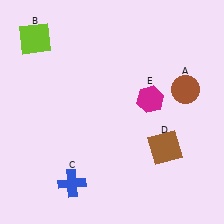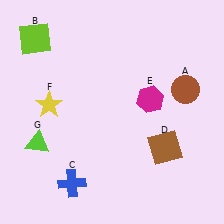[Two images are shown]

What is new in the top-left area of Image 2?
A yellow star (F) was added in the top-left area of Image 2.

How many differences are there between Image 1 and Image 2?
There are 2 differences between the two images.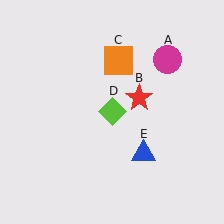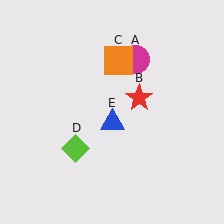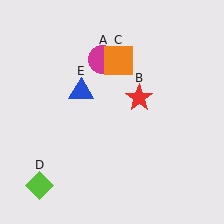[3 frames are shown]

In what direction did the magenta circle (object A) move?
The magenta circle (object A) moved left.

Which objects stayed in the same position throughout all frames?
Red star (object B) and orange square (object C) remained stationary.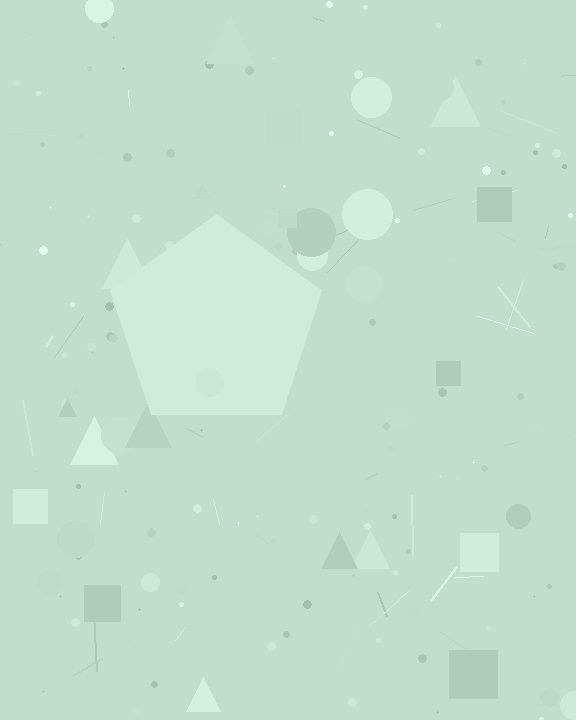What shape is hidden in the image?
A pentagon is hidden in the image.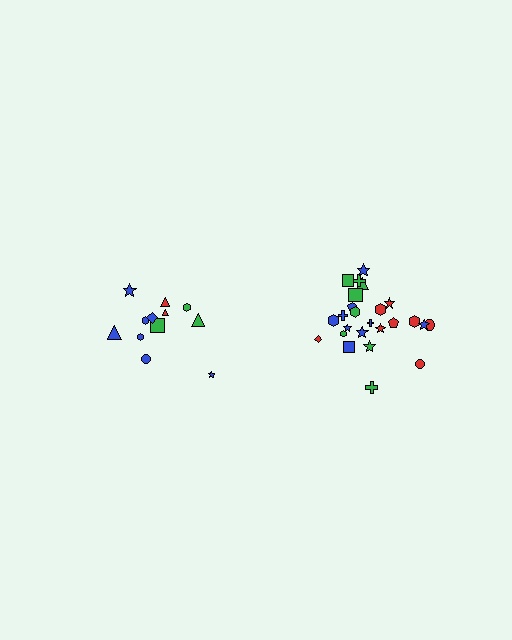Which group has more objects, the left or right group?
The right group.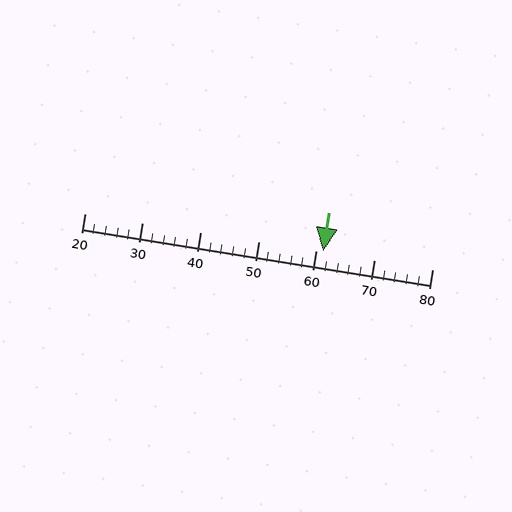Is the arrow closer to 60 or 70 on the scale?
The arrow is closer to 60.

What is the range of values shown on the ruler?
The ruler shows values from 20 to 80.